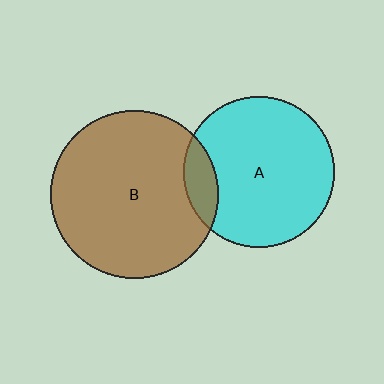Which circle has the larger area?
Circle B (brown).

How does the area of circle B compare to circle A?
Approximately 1.2 times.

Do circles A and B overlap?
Yes.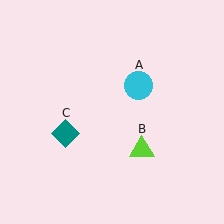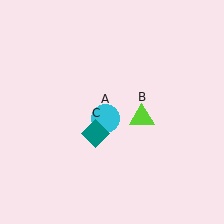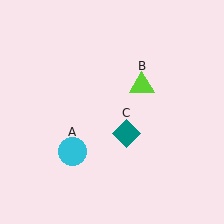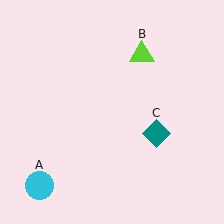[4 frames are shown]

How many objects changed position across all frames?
3 objects changed position: cyan circle (object A), lime triangle (object B), teal diamond (object C).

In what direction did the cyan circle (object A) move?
The cyan circle (object A) moved down and to the left.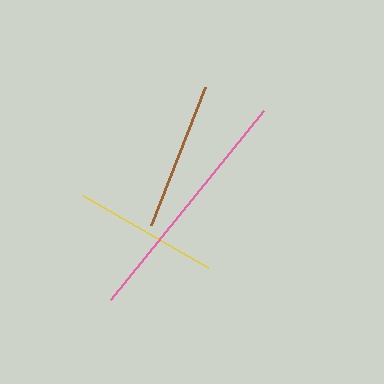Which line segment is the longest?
The pink line is the longest at approximately 244 pixels.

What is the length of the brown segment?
The brown segment is approximately 148 pixels long.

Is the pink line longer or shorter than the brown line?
The pink line is longer than the brown line.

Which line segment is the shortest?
The yellow line is the shortest at approximately 144 pixels.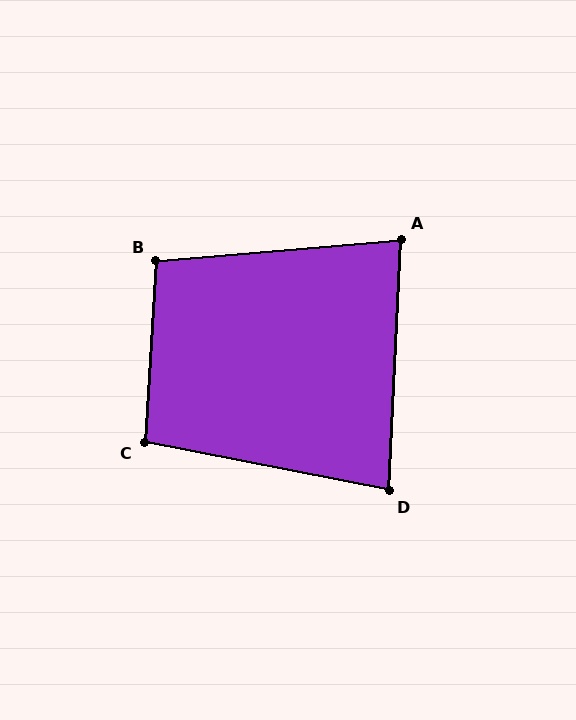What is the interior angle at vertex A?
Approximately 82 degrees (acute).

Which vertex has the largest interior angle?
B, at approximately 98 degrees.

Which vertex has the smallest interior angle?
D, at approximately 82 degrees.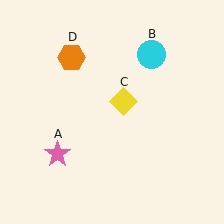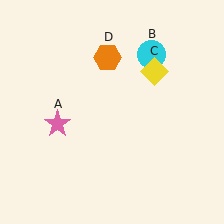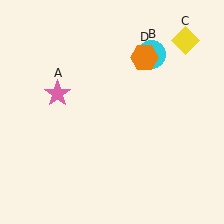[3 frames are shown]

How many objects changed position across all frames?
3 objects changed position: pink star (object A), yellow diamond (object C), orange hexagon (object D).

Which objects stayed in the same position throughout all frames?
Cyan circle (object B) remained stationary.